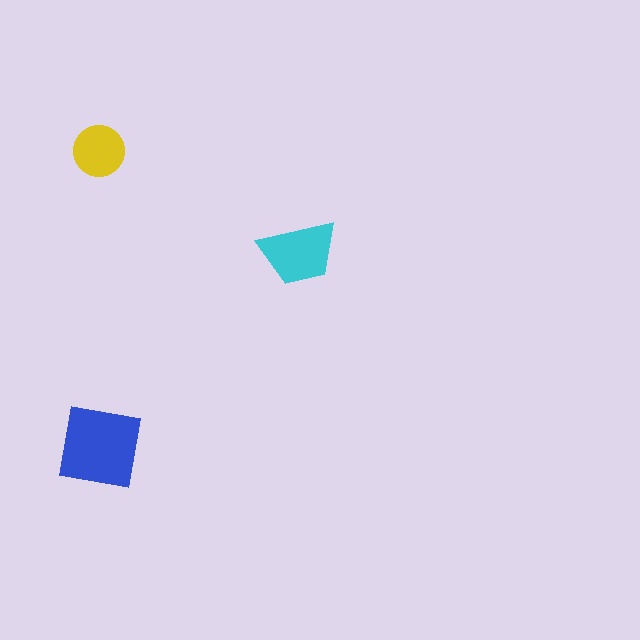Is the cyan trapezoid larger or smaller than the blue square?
Smaller.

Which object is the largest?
The blue square.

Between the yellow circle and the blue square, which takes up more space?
The blue square.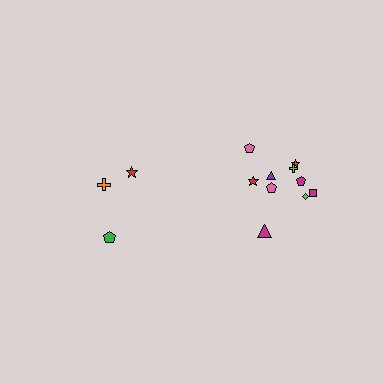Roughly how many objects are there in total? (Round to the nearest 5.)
Roughly 15 objects in total.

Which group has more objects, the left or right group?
The right group.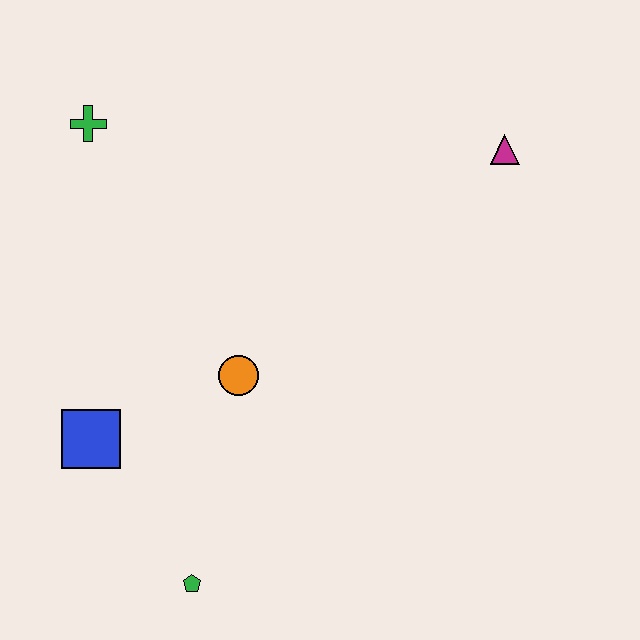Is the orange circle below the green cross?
Yes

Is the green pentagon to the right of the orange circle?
No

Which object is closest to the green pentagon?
The blue square is closest to the green pentagon.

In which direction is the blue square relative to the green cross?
The blue square is below the green cross.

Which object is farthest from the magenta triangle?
The green pentagon is farthest from the magenta triangle.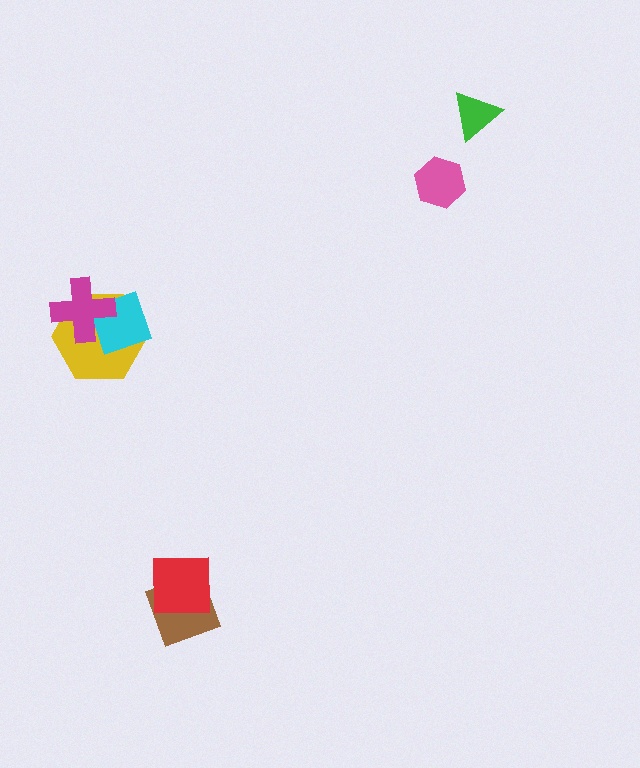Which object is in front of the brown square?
The red square is in front of the brown square.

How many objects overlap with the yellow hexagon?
2 objects overlap with the yellow hexagon.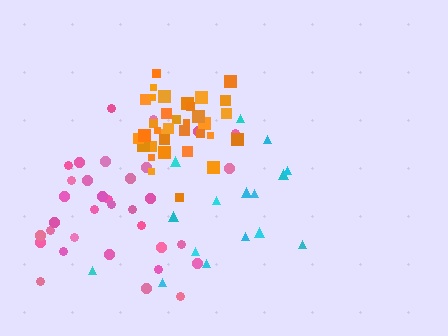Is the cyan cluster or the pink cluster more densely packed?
Pink.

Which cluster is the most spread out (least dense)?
Cyan.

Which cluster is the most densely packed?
Orange.